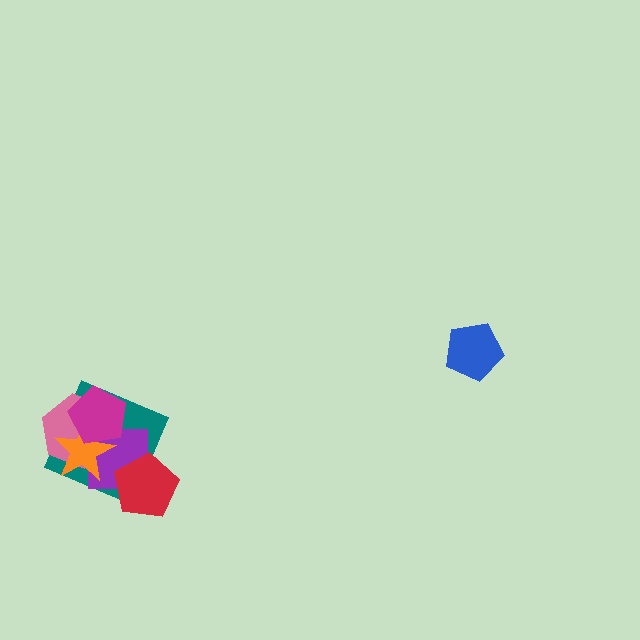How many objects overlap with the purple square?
5 objects overlap with the purple square.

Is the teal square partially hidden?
Yes, it is partially covered by another shape.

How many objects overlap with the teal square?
5 objects overlap with the teal square.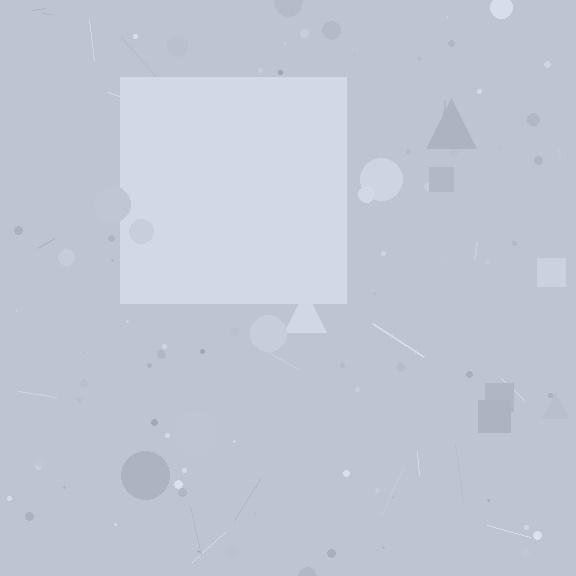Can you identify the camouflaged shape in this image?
The camouflaged shape is a square.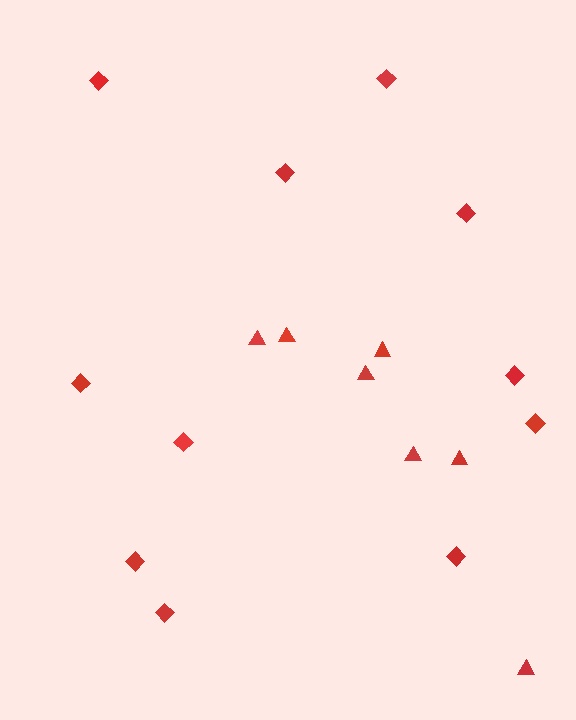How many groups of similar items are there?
There are 2 groups: one group of diamonds (11) and one group of triangles (7).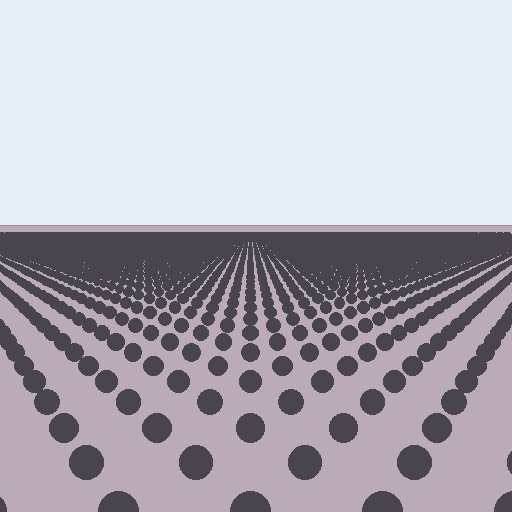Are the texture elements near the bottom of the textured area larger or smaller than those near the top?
Larger. Near the bottom, elements are closer to the viewer and appear at a bigger on-screen size.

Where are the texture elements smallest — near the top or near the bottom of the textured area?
Near the top.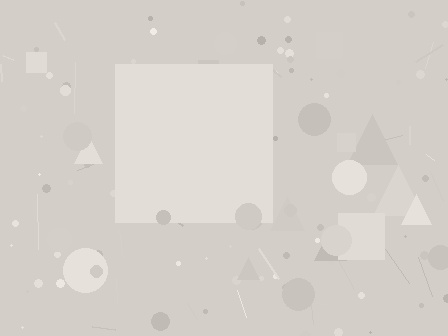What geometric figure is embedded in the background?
A square is embedded in the background.